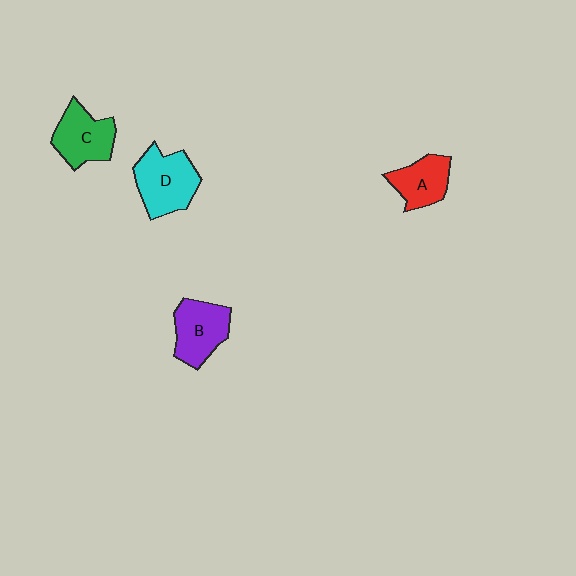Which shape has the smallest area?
Shape A (red).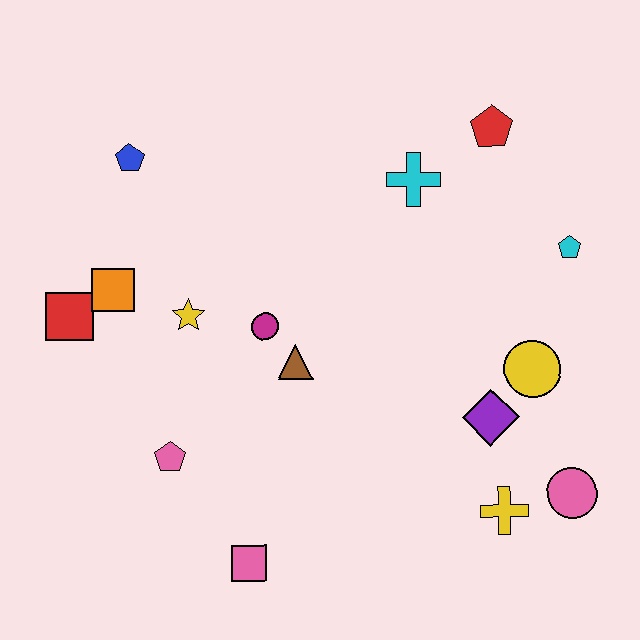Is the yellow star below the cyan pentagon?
Yes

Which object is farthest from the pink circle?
The blue pentagon is farthest from the pink circle.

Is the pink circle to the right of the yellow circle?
Yes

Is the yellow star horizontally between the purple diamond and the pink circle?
No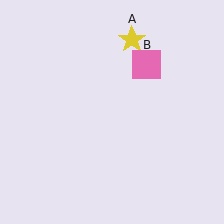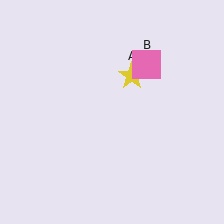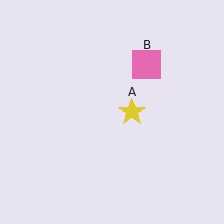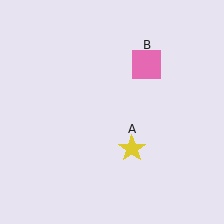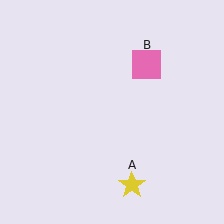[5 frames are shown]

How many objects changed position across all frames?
1 object changed position: yellow star (object A).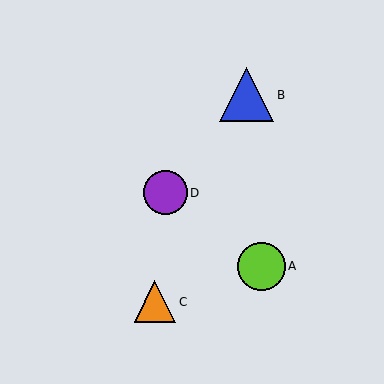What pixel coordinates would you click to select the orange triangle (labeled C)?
Click at (155, 302) to select the orange triangle C.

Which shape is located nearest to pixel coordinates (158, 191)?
The purple circle (labeled D) at (165, 193) is nearest to that location.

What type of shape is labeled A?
Shape A is a lime circle.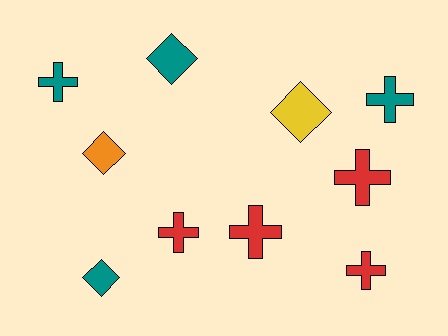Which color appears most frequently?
Red, with 4 objects.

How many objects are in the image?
There are 10 objects.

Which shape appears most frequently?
Cross, with 6 objects.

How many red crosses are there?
There are 4 red crosses.